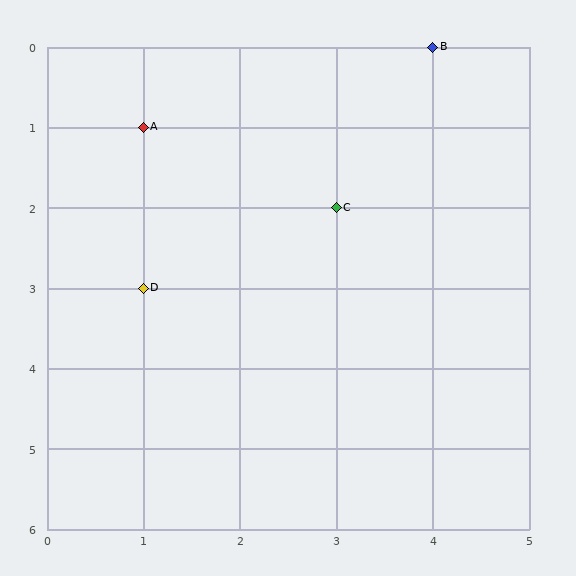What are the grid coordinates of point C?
Point C is at grid coordinates (3, 2).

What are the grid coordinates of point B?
Point B is at grid coordinates (4, 0).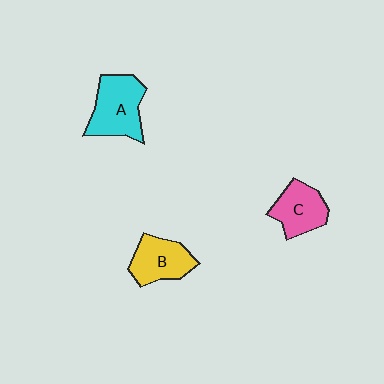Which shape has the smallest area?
Shape C (pink).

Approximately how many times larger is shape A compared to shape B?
Approximately 1.2 times.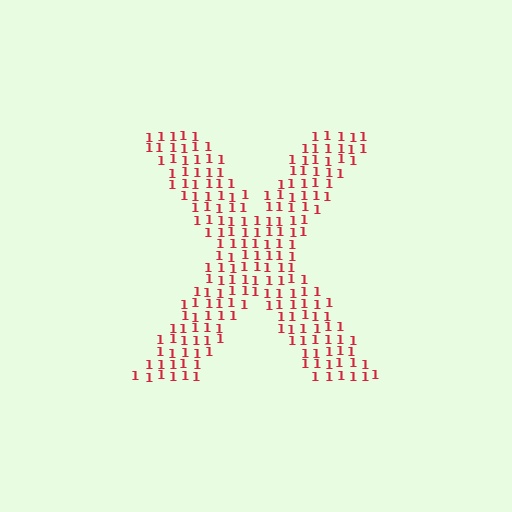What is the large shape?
The large shape is the letter X.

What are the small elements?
The small elements are digit 1's.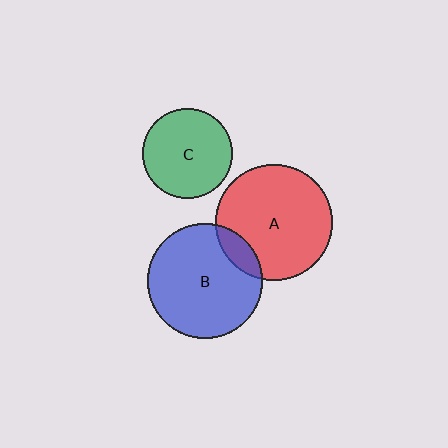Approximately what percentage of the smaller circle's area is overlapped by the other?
Approximately 10%.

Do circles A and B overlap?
Yes.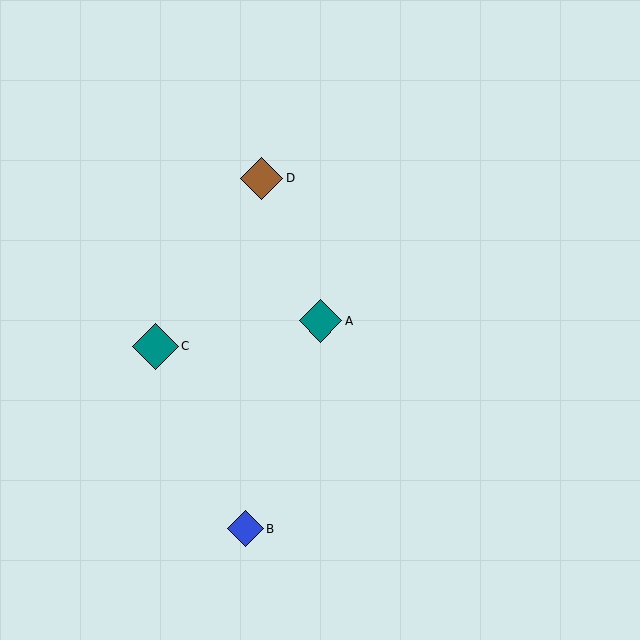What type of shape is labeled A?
Shape A is a teal diamond.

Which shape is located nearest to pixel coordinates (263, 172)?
The brown diamond (labeled D) at (262, 178) is nearest to that location.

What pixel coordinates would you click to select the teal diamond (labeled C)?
Click at (156, 346) to select the teal diamond C.